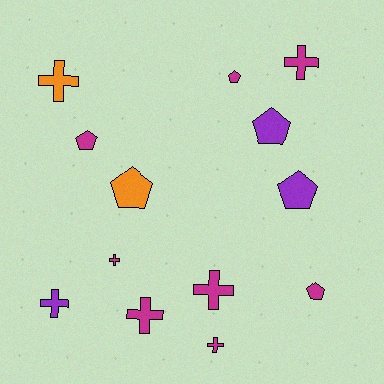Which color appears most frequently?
Magenta, with 8 objects.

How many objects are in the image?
There are 13 objects.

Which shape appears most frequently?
Cross, with 7 objects.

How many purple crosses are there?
There is 1 purple cross.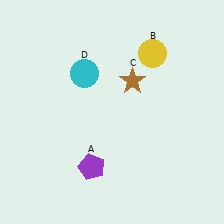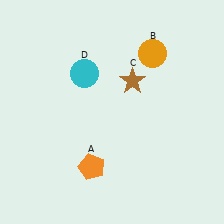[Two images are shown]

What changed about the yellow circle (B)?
In Image 1, B is yellow. In Image 2, it changed to orange.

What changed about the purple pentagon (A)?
In Image 1, A is purple. In Image 2, it changed to orange.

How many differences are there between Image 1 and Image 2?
There are 2 differences between the two images.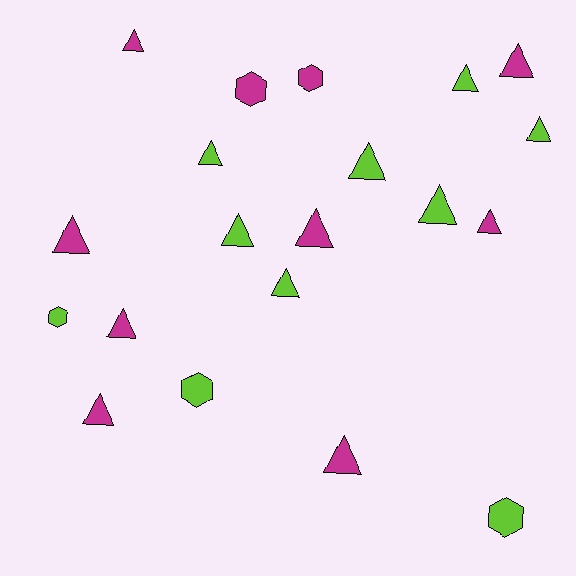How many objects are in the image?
There are 20 objects.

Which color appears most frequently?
Lime, with 10 objects.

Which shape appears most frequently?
Triangle, with 15 objects.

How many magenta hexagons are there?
There are 2 magenta hexagons.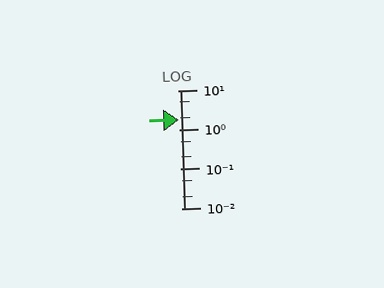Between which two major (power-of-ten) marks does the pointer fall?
The pointer is between 1 and 10.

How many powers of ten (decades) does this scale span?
The scale spans 3 decades, from 0.01 to 10.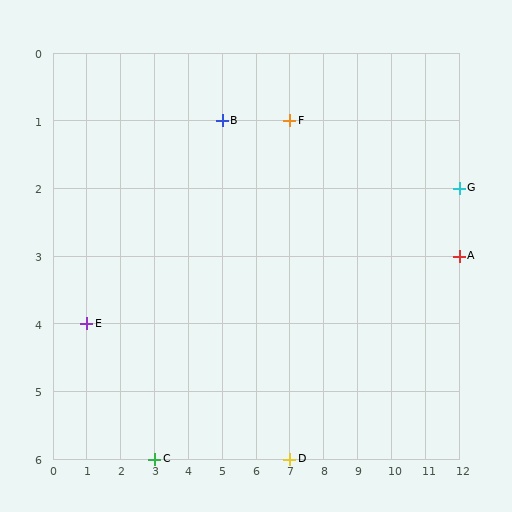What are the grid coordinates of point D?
Point D is at grid coordinates (7, 6).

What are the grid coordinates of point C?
Point C is at grid coordinates (3, 6).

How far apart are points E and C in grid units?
Points E and C are 2 columns and 2 rows apart (about 2.8 grid units diagonally).